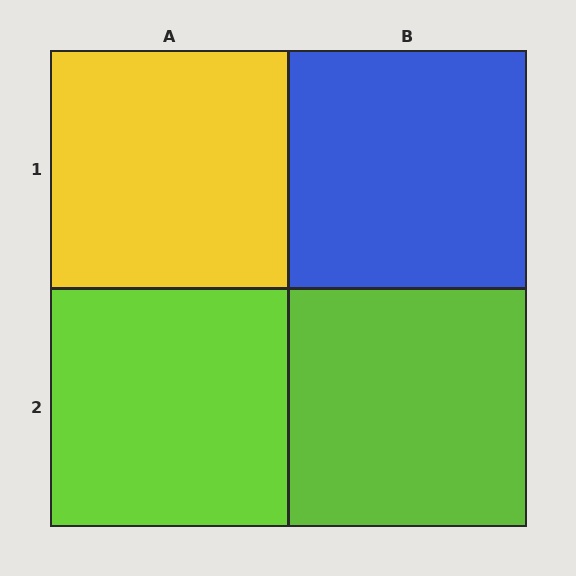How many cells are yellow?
1 cell is yellow.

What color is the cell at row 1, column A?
Yellow.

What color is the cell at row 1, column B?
Blue.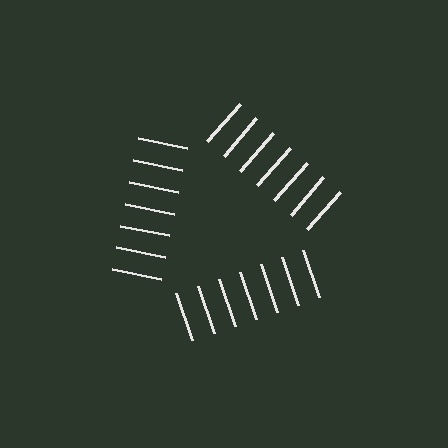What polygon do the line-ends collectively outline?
An illusory triangle — the line segments terminate on its edges but no continuous stroke is drawn.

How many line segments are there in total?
21 — 7 along each of the 3 edges.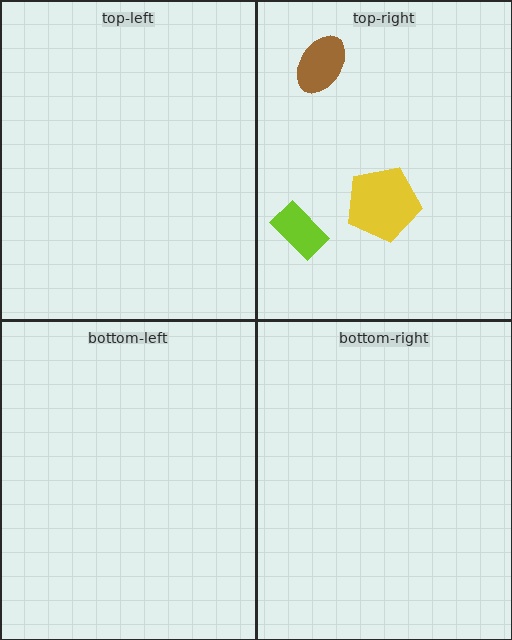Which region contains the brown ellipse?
The top-right region.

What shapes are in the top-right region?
The brown ellipse, the lime rectangle, the yellow pentagon.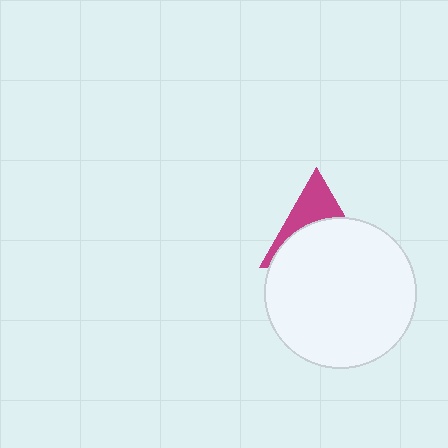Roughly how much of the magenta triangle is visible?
A small part of it is visible (roughly 38%).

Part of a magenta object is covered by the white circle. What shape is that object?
It is a triangle.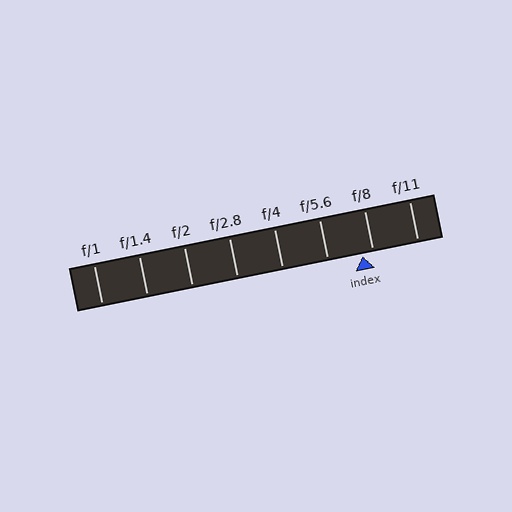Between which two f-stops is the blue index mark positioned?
The index mark is between f/5.6 and f/8.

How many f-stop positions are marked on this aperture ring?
There are 8 f-stop positions marked.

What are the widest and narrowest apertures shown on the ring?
The widest aperture shown is f/1 and the narrowest is f/11.